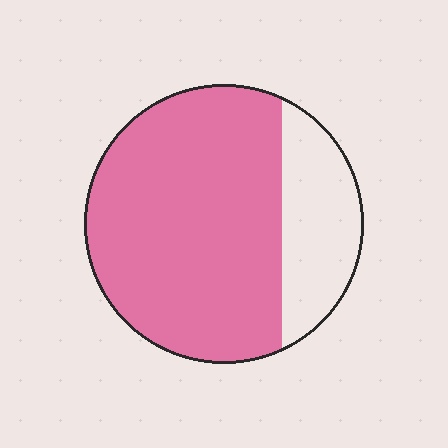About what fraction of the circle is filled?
About three quarters (3/4).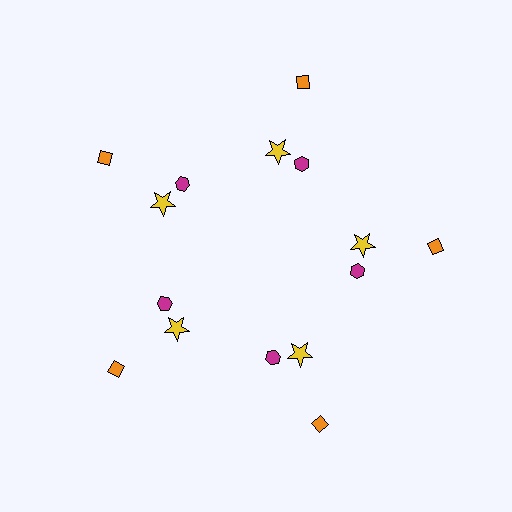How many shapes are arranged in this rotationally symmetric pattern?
There are 15 shapes, arranged in 5 groups of 3.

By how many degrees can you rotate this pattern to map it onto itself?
The pattern maps onto itself every 72 degrees of rotation.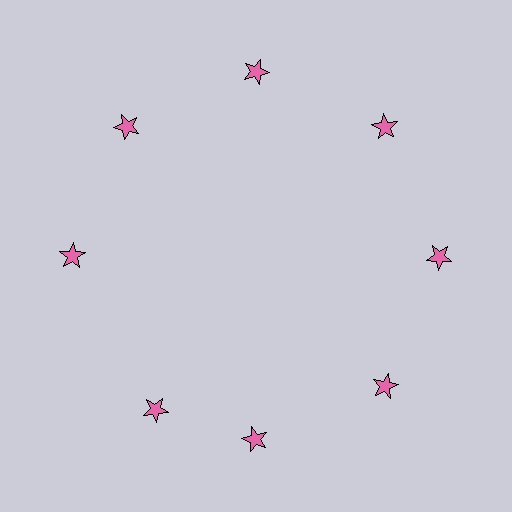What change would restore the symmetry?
The symmetry would be restored by rotating it back into even spacing with its neighbors so that all 8 stars sit at equal angles and equal distance from the center.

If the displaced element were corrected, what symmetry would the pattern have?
It would have 8-fold rotational symmetry — the pattern would map onto itself every 45 degrees.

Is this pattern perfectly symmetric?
No. The 8 pink stars are arranged in a ring, but one element near the 8 o'clock position is rotated out of alignment along the ring, breaking the 8-fold rotational symmetry.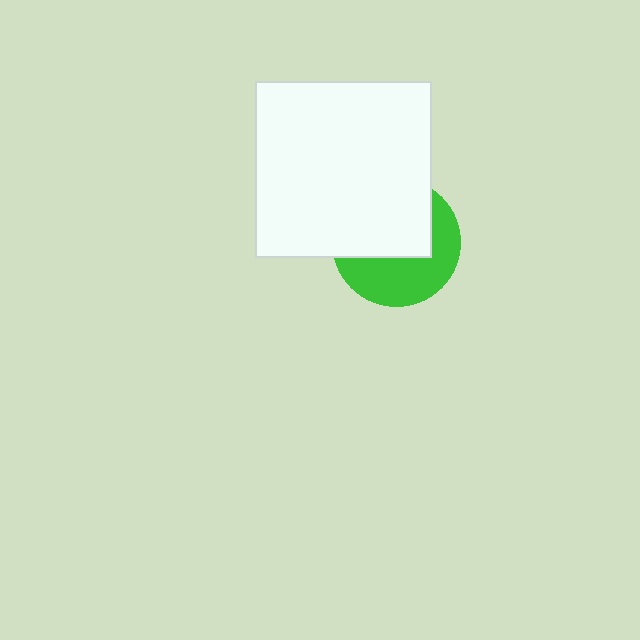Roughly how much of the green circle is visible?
About half of it is visible (roughly 47%).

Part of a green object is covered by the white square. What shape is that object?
It is a circle.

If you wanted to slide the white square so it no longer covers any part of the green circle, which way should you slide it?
Slide it up — that is the most direct way to separate the two shapes.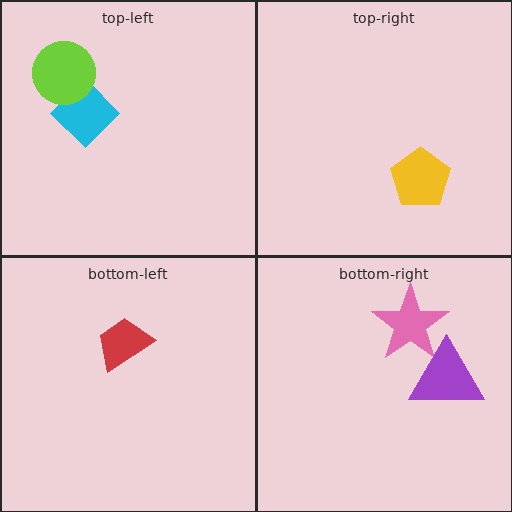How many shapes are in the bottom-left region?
1.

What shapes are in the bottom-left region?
The red trapezoid.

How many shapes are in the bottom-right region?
2.